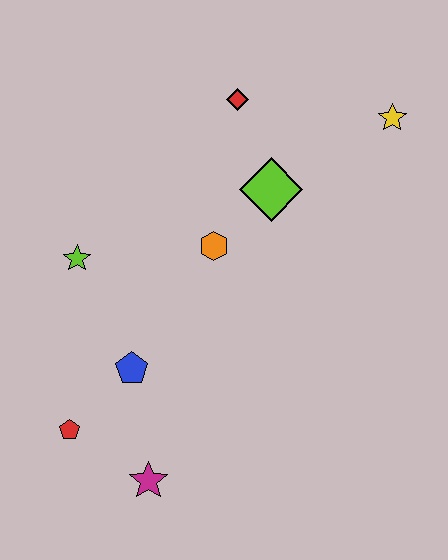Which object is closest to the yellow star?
The lime diamond is closest to the yellow star.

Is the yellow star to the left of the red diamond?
No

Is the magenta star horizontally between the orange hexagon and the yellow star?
No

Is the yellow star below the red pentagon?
No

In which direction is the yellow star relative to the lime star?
The yellow star is to the right of the lime star.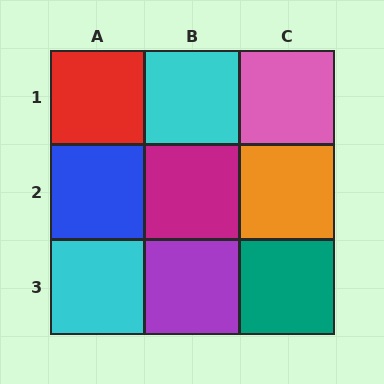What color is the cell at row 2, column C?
Orange.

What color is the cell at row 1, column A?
Red.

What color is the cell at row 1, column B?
Cyan.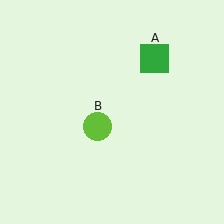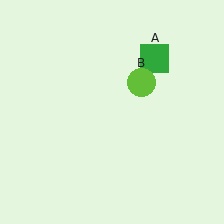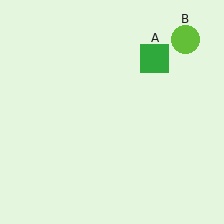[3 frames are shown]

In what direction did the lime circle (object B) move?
The lime circle (object B) moved up and to the right.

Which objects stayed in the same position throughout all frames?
Green square (object A) remained stationary.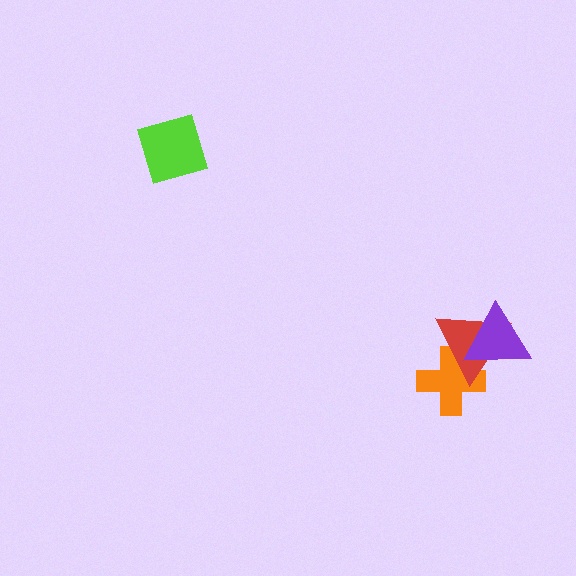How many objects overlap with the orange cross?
2 objects overlap with the orange cross.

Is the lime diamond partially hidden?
No, no other shape covers it.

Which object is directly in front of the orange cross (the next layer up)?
The red triangle is directly in front of the orange cross.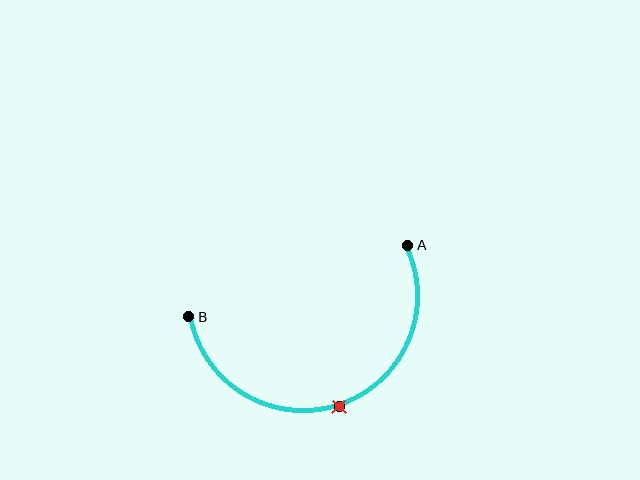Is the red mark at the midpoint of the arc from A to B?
Yes. The red mark lies on the arc at equal arc-length from both A and B — it is the arc midpoint.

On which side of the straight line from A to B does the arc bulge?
The arc bulges below the straight line connecting A and B.